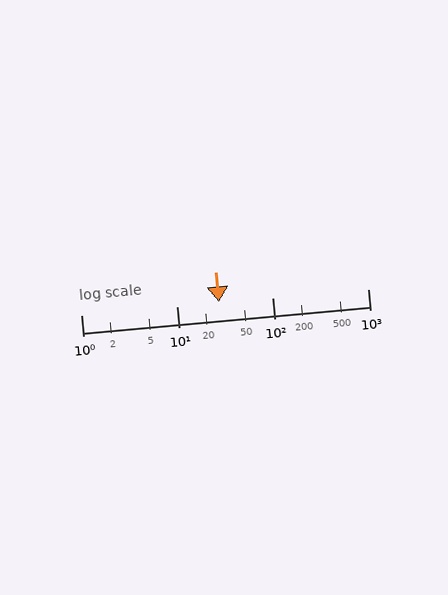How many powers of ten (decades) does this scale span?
The scale spans 3 decades, from 1 to 1000.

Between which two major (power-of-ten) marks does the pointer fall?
The pointer is between 10 and 100.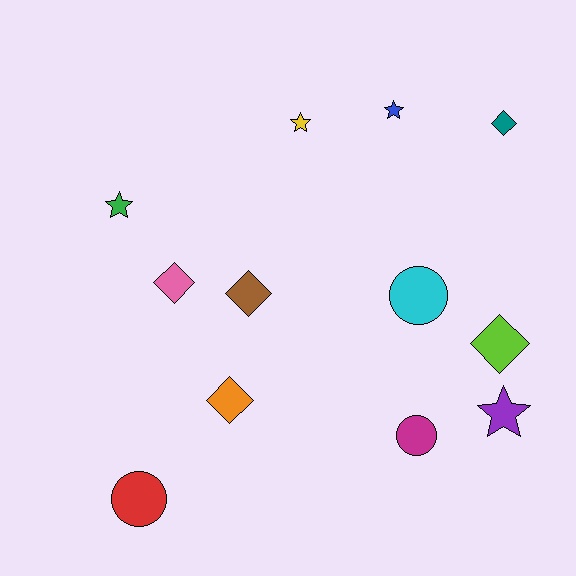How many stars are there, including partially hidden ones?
There are 4 stars.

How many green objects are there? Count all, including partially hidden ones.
There is 1 green object.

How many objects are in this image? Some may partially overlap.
There are 12 objects.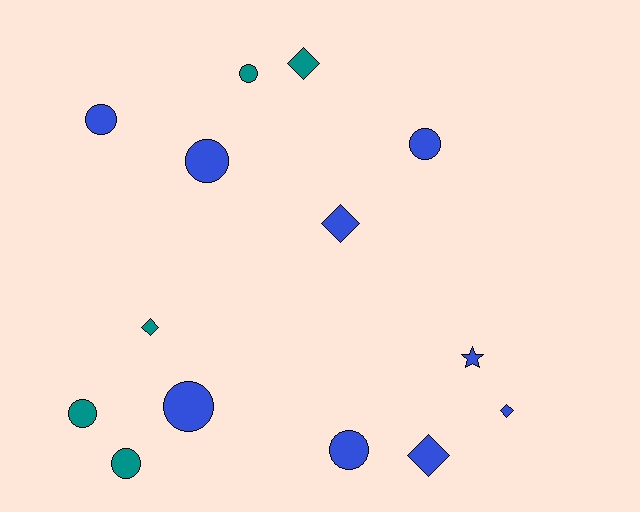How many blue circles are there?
There are 5 blue circles.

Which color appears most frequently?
Blue, with 9 objects.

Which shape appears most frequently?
Circle, with 8 objects.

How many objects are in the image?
There are 14 objects.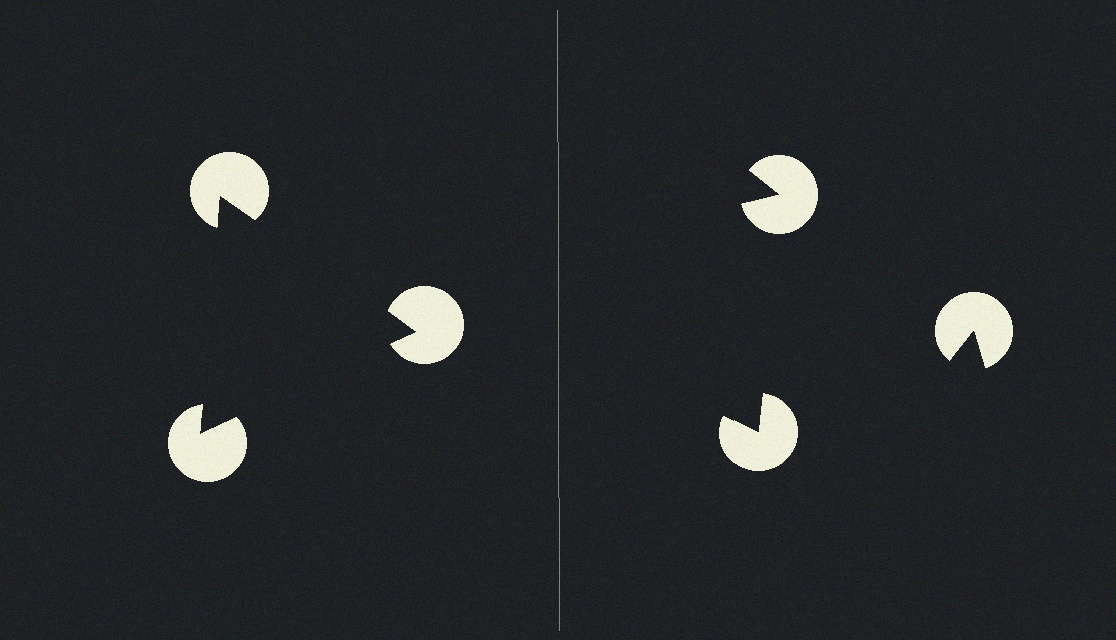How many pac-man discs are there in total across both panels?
6 — 3 on each side.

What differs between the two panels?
The pac-man discs are positioned identically on both sides; only the wedge orientations differ. On the left they align to a triangle; on the right they are misaligned.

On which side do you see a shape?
An illusory triangle appears on the left side. On the right side the wedge cuts are rotated, so no coherent shape forms.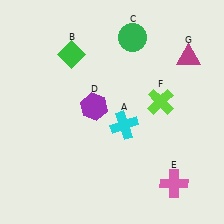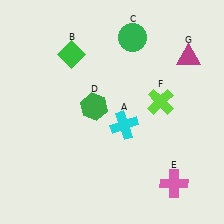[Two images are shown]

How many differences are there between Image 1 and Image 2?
There is 1 difference between the two images.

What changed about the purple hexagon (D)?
In Image 1, D is purple. In Image 2, it changed to green.